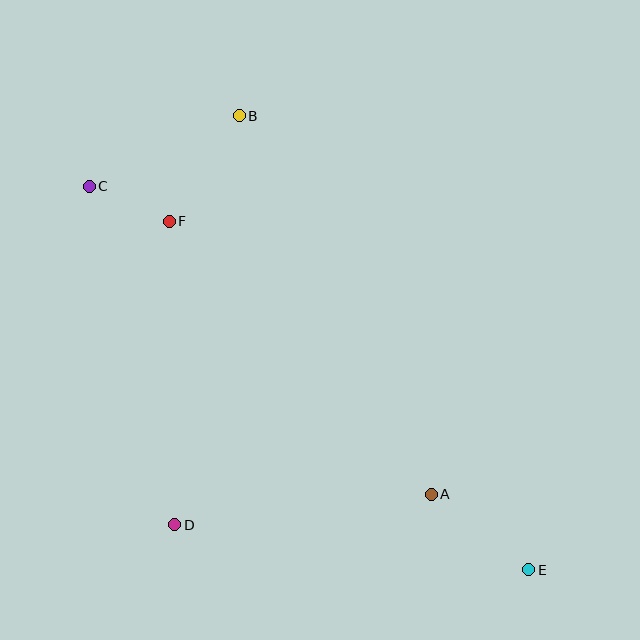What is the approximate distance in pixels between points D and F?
The distance between D and F is approximately 304 pixels.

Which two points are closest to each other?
Points C and F are closest to each other.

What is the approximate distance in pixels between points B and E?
The distance between B and E is approximately 538 pixels.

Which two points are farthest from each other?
Points C and E are farthest from each other.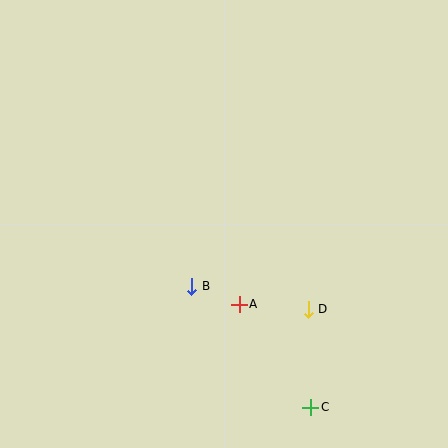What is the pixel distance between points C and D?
The distance between C and D is 98 pixels.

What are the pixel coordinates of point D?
Point D is at (308, 309).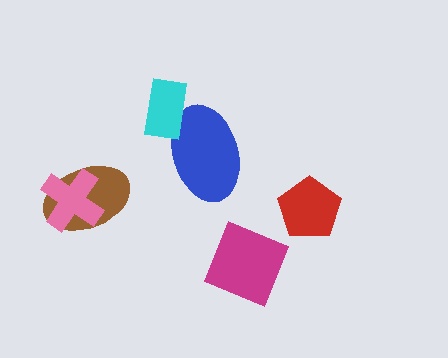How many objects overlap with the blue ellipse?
1 object overlaps with the blue ellipse.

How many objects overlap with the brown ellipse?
1 object overlaps with the brown ellipse.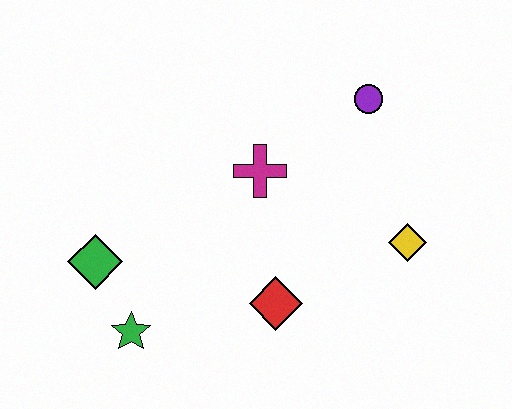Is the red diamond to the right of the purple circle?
No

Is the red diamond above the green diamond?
No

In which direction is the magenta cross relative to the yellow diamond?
The magenta cross is to the left of the yellow diamond.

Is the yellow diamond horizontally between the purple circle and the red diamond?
No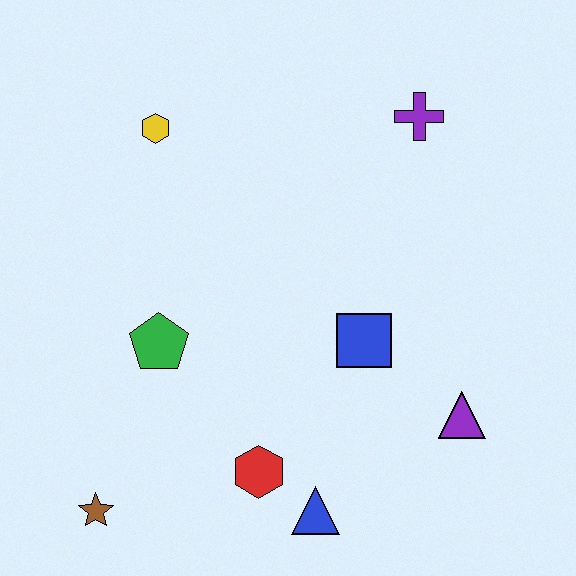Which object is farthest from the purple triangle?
The yellow hexagon is farthest from the purple triangle.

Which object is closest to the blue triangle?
The red hexagon is closest to the blue triangle.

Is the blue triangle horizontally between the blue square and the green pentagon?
Yes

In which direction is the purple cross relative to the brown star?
The purple cross is above the brown star.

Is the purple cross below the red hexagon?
No